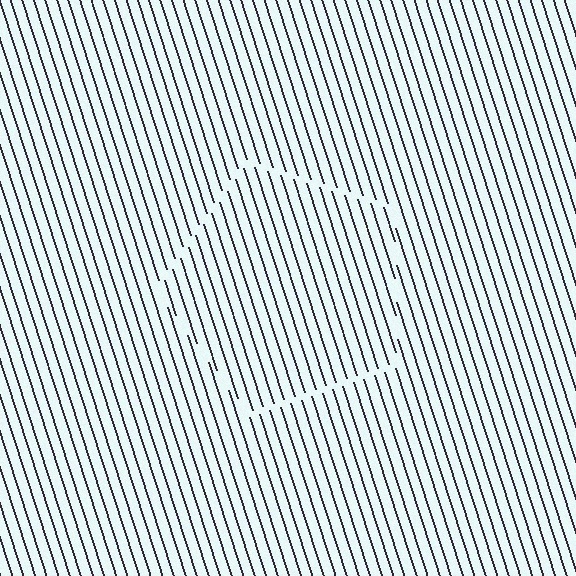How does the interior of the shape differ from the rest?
The interior of the shape contains the same grating, shifted by half a period — the contour is defined by the phase discontinuity where line-ends from the inner and outer gratings abut.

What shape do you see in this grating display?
An illusory pentagon. The interior of the shape contains the same grating, shifted by half a period — the contour is defined by the phase discontinuity where line-ends from the inner and outer gratings abut.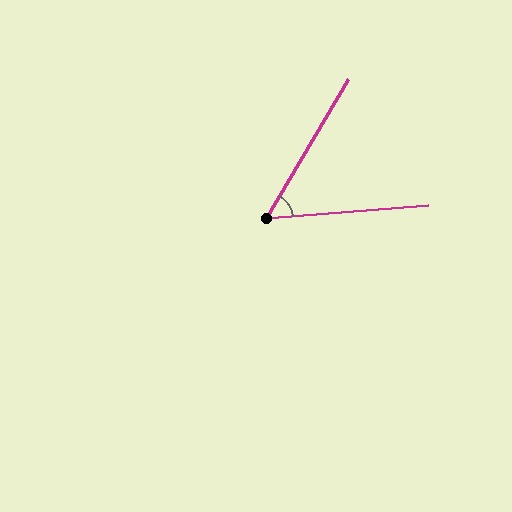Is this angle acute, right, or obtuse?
It is acute.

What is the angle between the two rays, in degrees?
Approximately 55 degrees.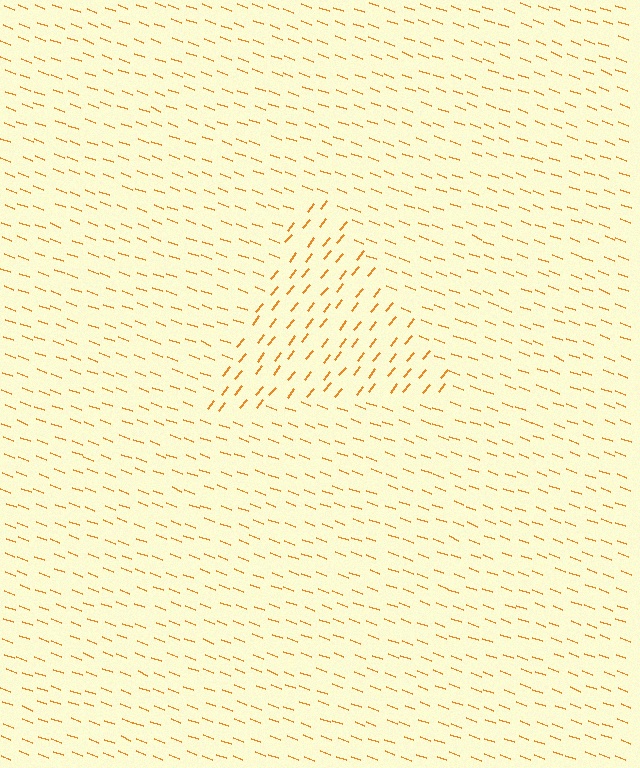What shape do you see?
I see a triangle.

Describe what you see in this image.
The image is filled with small orange line segments. A triangle region in the image has lines oriented differently from the surrounding lines, creating a visible texture boundary.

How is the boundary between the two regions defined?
The boundary is defined purely by a change in line orientation (approximately 71 degrees difference). All lines are the same color and thickness.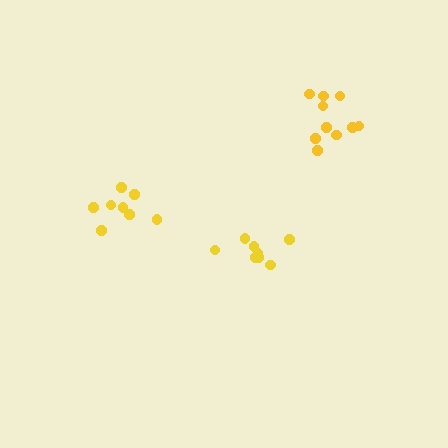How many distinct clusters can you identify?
There are 3 distinct clusters.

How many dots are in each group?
Group 1: 8 dots, Group 2: 8 dots, Group 3: 10 dots (26 total).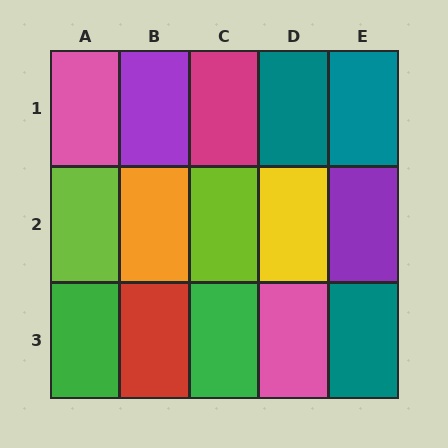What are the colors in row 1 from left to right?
Pink, purple, magenta, teal, teal.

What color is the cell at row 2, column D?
Yellow.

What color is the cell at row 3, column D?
Pink.